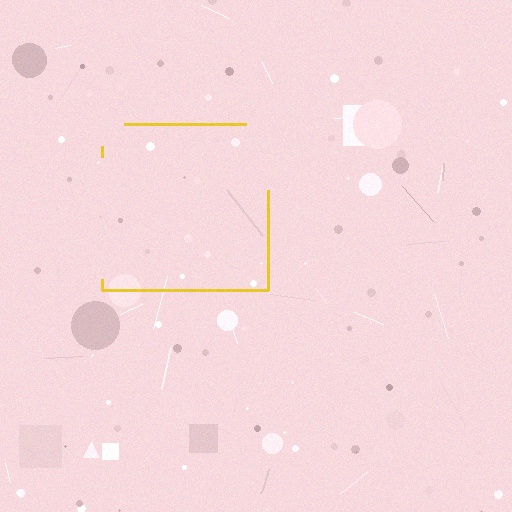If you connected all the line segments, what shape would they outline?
They would outline a square.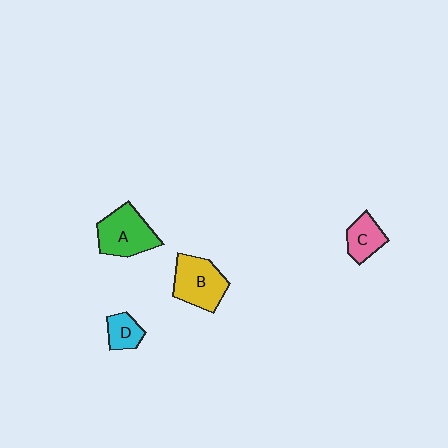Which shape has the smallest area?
Shape D (cyan).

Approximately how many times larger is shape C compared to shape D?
Approximately 1.2 times.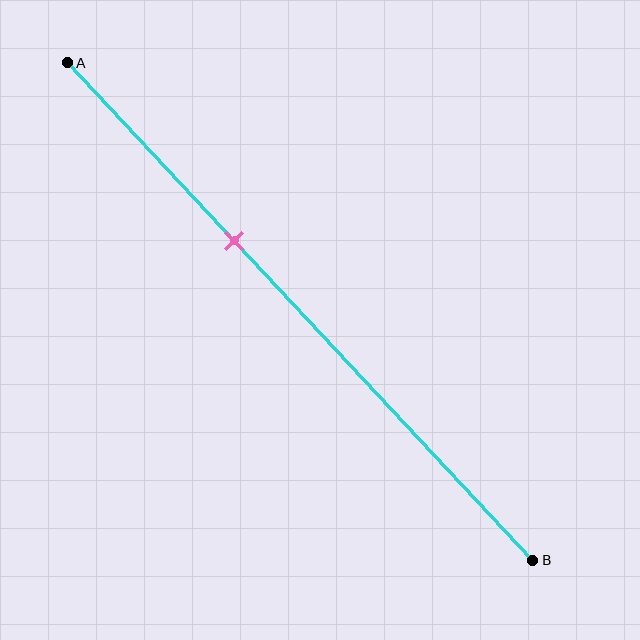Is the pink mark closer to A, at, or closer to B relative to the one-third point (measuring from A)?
The pink mark is approximately at the one-third point of segment AB.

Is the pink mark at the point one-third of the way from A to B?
Yes, the mark is approximately at the one-third point.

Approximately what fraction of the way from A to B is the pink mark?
The pink mark is approximately 35% of the way from A to B.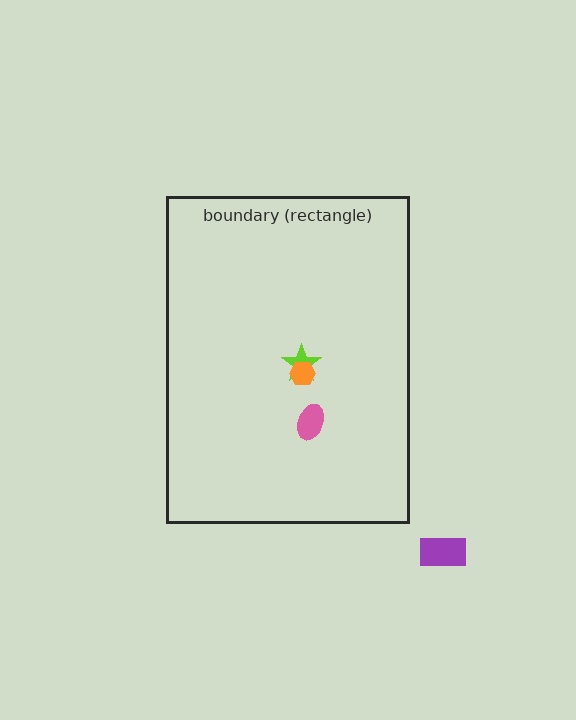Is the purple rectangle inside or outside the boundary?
Outside.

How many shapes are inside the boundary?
3 inside, 1 outside.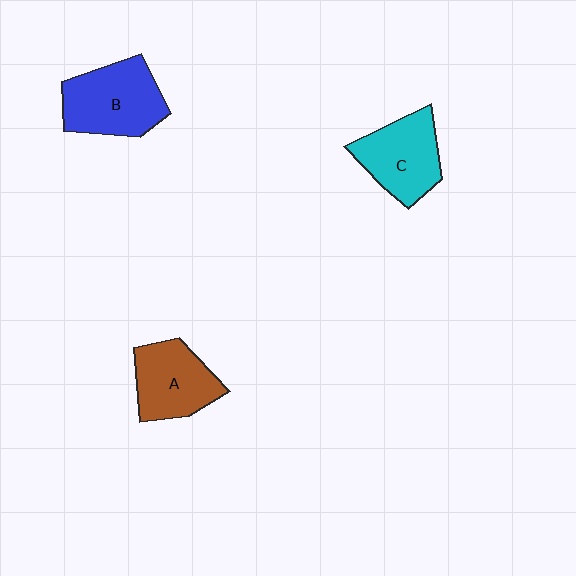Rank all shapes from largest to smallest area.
From largest to smallest: B (blue), C (cyan), A (brown).